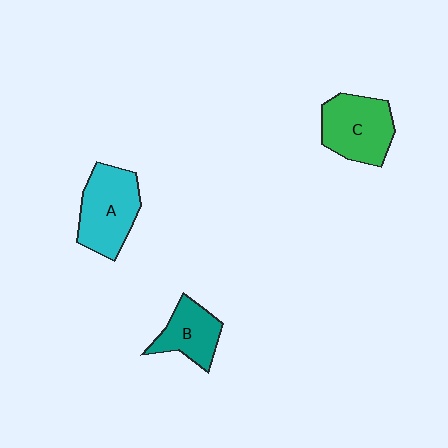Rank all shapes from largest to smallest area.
From largest to smallest: A (cyan), C (green), B (teal).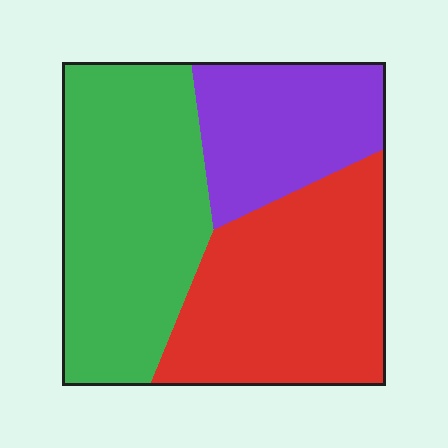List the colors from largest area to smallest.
From largest to smallest: green, red, purple.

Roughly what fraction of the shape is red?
Red covers around 35% of the shape.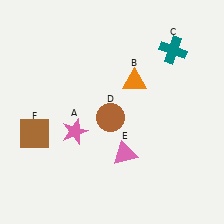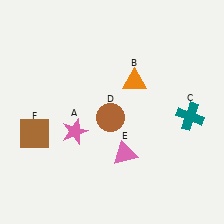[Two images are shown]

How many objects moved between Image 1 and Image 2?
1 object moved between the two images.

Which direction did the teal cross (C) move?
The teal cross (C) moved down.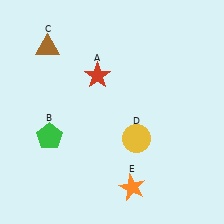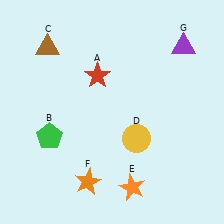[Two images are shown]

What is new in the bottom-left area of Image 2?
An orange star (F) was added in the bottom-left area of Image 2.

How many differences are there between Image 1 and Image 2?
There are 2 differences between the two images.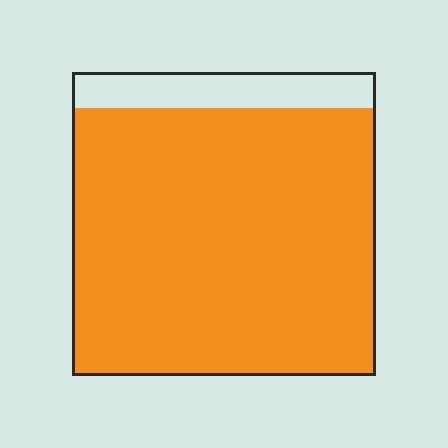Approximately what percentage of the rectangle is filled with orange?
Approximately 90%.